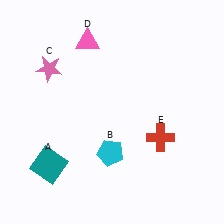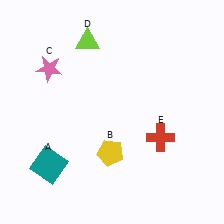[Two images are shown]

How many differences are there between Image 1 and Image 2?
There are 2 differences between the two images.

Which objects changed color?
B changed from cyan to yellow. D changed from pink to lime.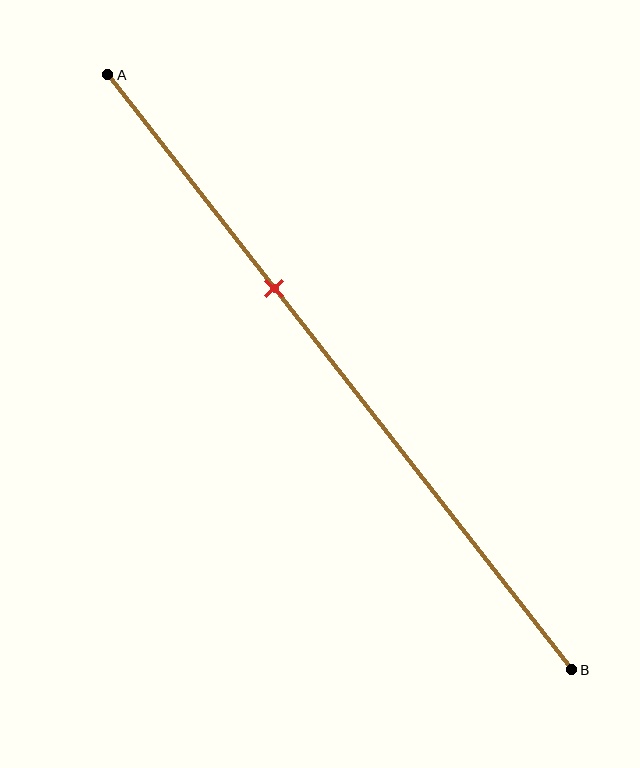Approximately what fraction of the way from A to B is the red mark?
The red mark is approximately 35% of the way from A to B.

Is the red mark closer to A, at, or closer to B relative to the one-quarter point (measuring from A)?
The red mark is closer to point B than the one-quarter point of segment AB.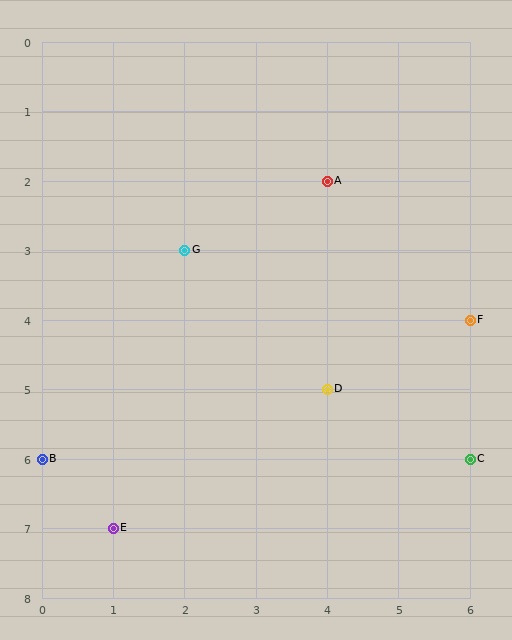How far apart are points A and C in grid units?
Points A and C are 2 columns and 4 rows apart (about 4.5 grid units diagonally).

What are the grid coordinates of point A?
Point A is at grid coordinates (4, 2).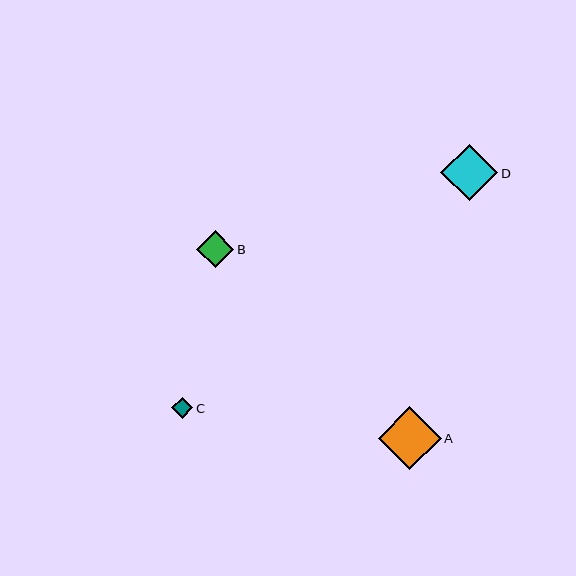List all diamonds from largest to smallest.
From largest to smallest: A, D, B, C.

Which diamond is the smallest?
Diamond C is the smallest with a size of approximately 22 pixels.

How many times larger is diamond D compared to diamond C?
Diamond D is approximately 2.6 times the size of diamond C.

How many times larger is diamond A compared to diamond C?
Diamond A is approximately 2.9 times the size of diamond C.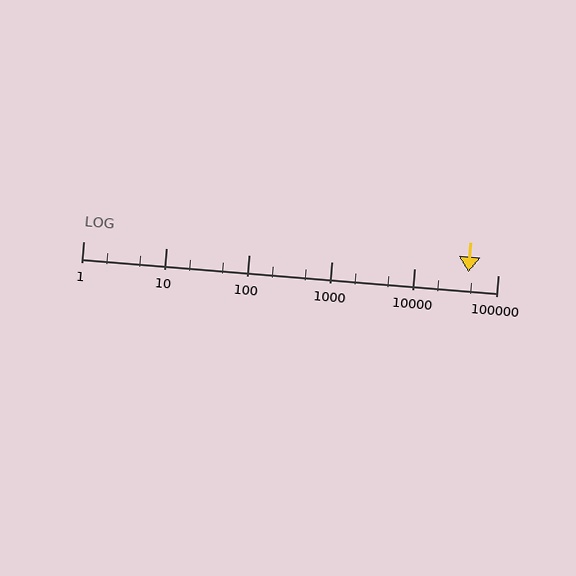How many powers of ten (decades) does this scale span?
The scale spans 5 decades, from 1 to 100000.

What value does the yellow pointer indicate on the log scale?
The pointer indicates approximately 44000.